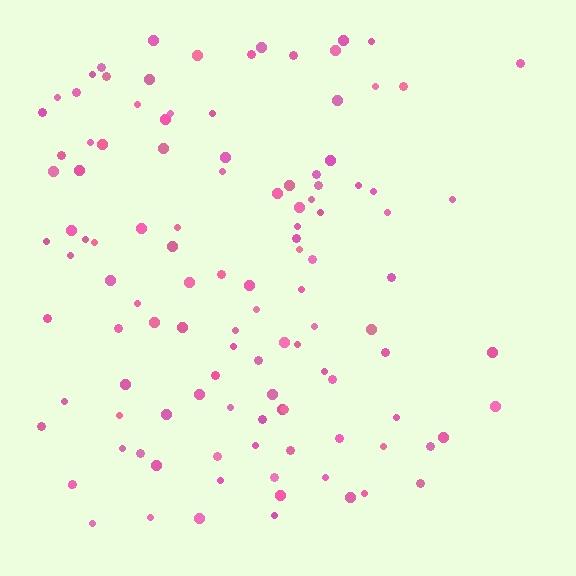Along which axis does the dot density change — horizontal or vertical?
Horizontal.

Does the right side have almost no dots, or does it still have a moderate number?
Still a moderate number, just noticeably fewer than the left.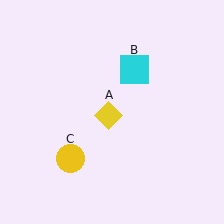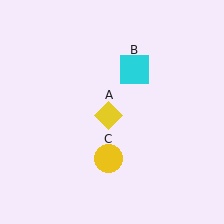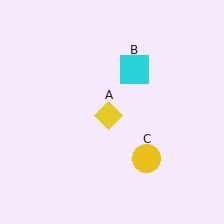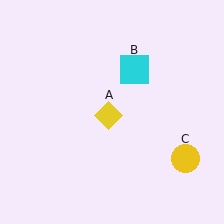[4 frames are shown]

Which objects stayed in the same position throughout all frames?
Yellow diamond (object A) and cyan square (object B) remained stationary.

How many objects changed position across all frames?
1 object changed position: yellow circle (object C).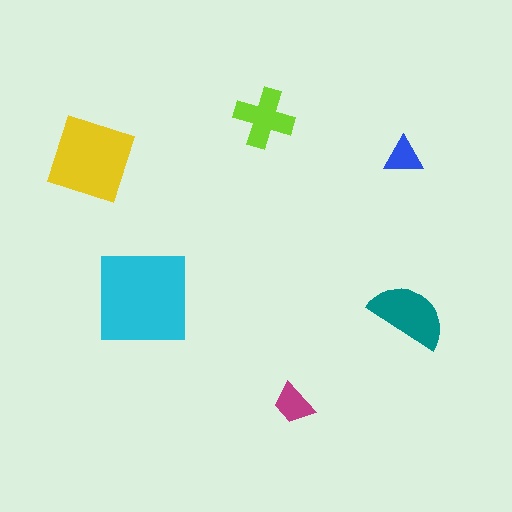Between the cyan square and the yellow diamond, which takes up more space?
The cyan square.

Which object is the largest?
The cyan square.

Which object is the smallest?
The blue triangle.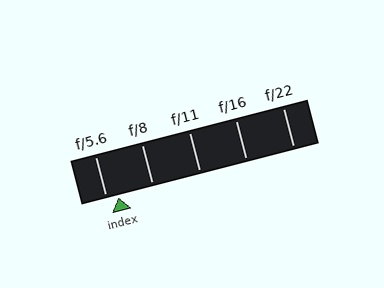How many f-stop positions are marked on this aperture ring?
There are 5 f-stop positions marked.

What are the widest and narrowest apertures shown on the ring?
The widest aperture shown is f/5.6 and the narrowest is f/22.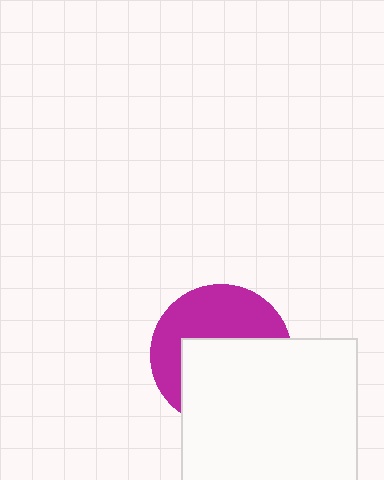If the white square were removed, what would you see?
You would see the complete magenta circle.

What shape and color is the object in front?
The object in front is a white square.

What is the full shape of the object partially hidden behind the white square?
The partially hidden object is a magenta circle.